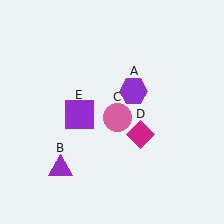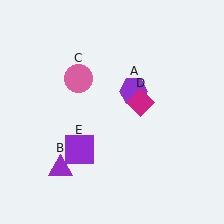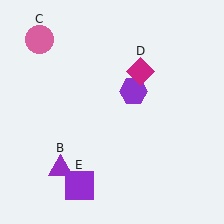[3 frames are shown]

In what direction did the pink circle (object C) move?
The pink circle (object C) moved up and to the left.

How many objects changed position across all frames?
3 objects changed position: pink circle (object C), magenta diamond (object D), purple square (object E).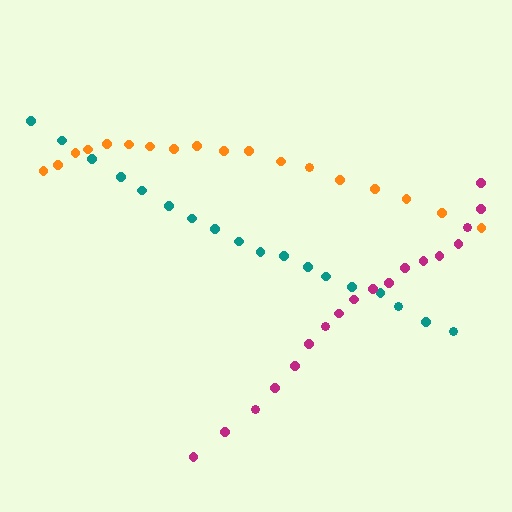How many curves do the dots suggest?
There are 3 distinct paths.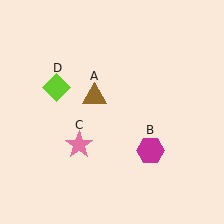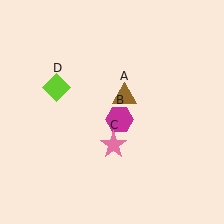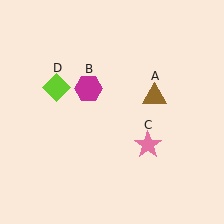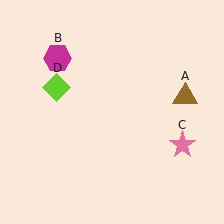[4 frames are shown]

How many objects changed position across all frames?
3 objects changed position: brown triangle (object A), magenta hexagon (object B), pink star (object C).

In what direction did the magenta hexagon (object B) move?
The magenta hexagon (object B) moved up and to the left.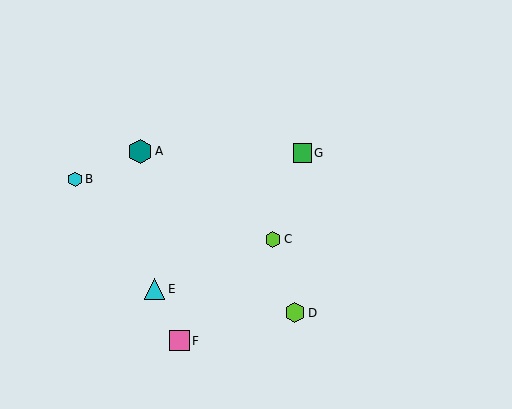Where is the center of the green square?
The center of the green square is at (302, 153).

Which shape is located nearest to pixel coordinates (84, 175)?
The cyan hexagon (labeled B) at (75, 179) is nearest to that location.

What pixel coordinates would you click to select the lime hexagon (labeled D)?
Click at (295, 313) to select the lime hexagon D.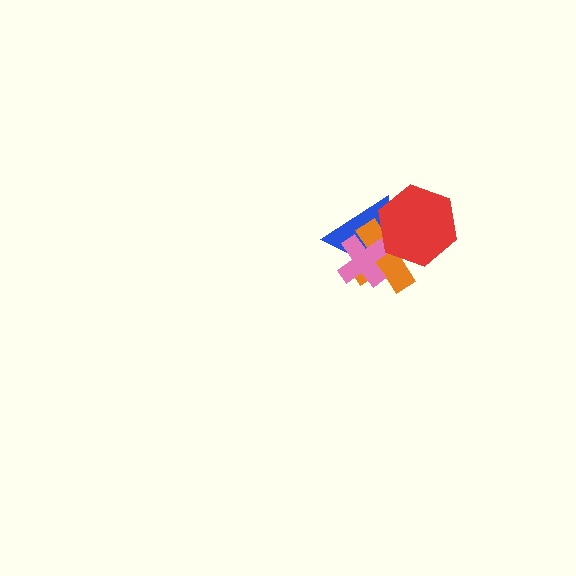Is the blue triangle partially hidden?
Yes, it is partially covered by another shape.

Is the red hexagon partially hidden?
No, no other shape covers it.